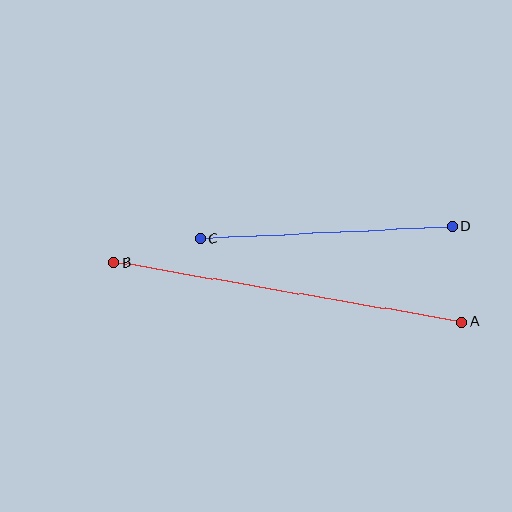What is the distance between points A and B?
The distance is approximately 353 pixels.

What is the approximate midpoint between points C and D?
The midpoint is at approximately (326, 232) pixels.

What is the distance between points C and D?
The distance is approximately 253 pixels.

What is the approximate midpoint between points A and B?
The midpoint is at approximately (288, 292) pixels.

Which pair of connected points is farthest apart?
Points A and B are farthest apart.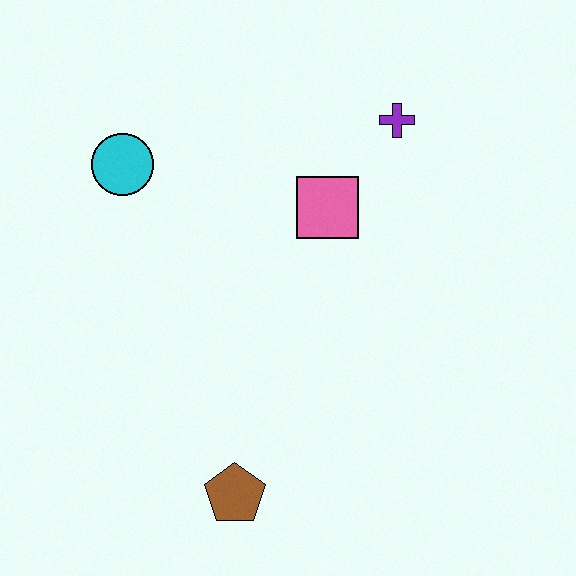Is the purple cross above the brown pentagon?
Yes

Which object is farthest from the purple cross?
The brown pentagon is farthest from the purple cross.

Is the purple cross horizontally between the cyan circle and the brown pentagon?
No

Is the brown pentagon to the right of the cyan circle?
Yes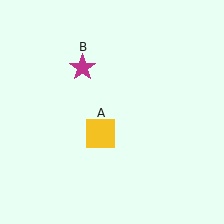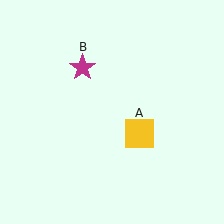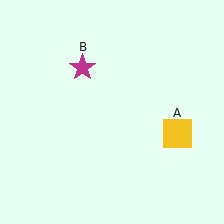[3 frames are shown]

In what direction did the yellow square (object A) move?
The yellow square (object A) moved right.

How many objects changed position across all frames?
1 object changed position: yellow square (object A).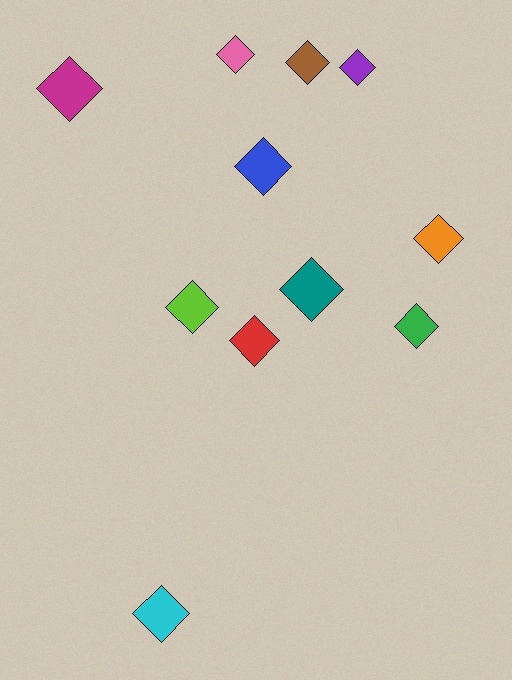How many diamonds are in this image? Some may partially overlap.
There are 11 diamonds.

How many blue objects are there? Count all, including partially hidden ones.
There is 1 blue object.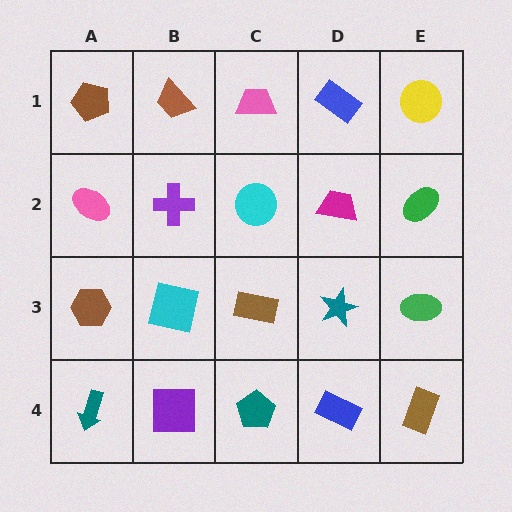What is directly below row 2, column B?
A cyan square.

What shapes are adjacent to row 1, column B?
A purple cross (row 2, column B), a brown pentagon (row 1, column A), a pink trapezoid (row 1, column C).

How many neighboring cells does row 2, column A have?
3.